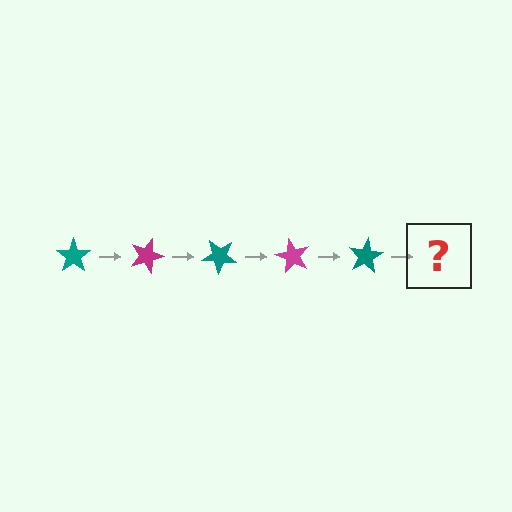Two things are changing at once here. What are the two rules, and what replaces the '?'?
The two rules are that it rotates 20 degrees each step and the color cycles through teal and magenta. The '?' should be a magenta star, rotated 100 degrees from the start.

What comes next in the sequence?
The next element should be a magenta star, rotated 100 degrees from the start.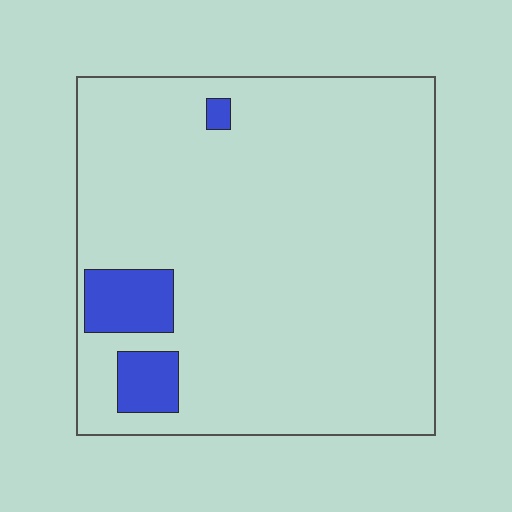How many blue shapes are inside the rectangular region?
3.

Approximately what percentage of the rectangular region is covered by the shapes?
Approximately 10%.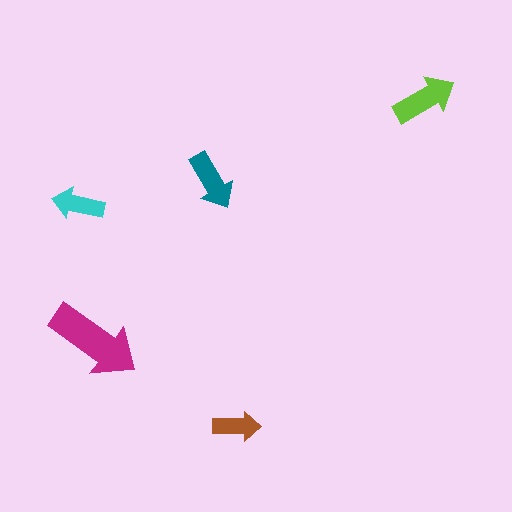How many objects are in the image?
There are 5 objects in the image.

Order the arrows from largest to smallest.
the magenta one, the lime one, the teal one, the cyan one, the brown one.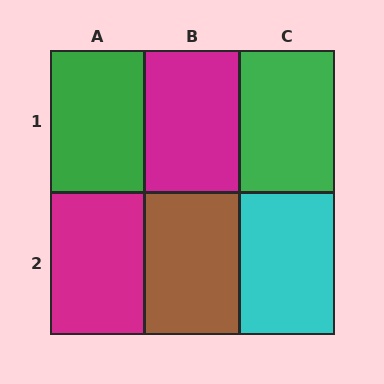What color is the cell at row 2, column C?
Cyan.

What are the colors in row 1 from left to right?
Green, magenta, green.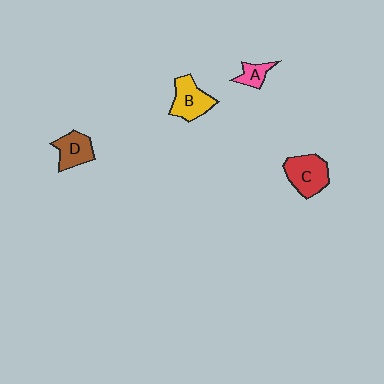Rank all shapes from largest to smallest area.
From largest to smallest: C (red), B (yellow), D (brown), A (pink).